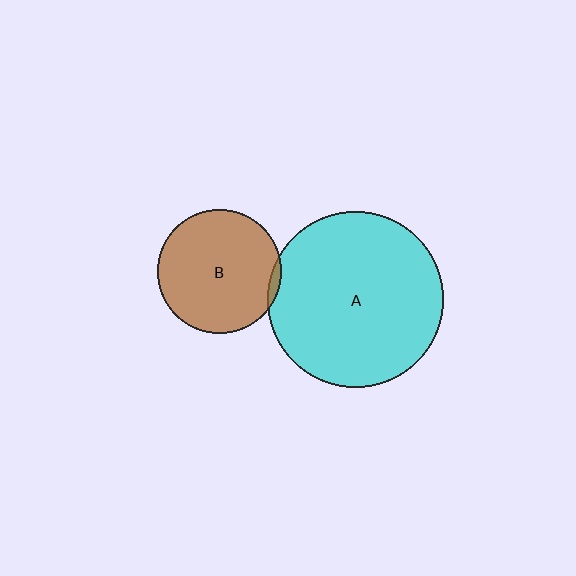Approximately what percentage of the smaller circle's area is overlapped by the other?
Approximately 5%.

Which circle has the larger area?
Circle A (cyan).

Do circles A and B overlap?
Yes.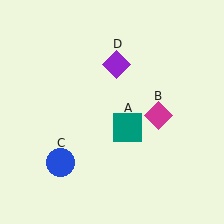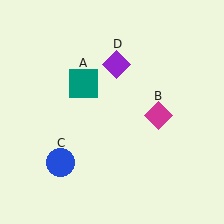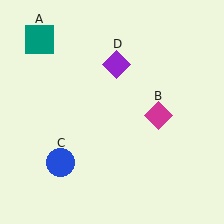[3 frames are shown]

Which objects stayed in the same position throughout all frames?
Magenta diamond (object B) and blue circle (object C) and purple diamond (object D) remained stationary.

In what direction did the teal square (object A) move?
The teal square (object A) moved up and to the left.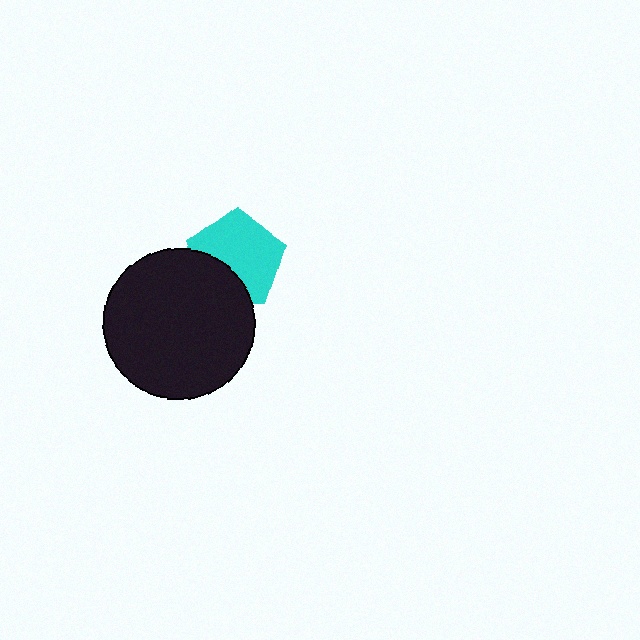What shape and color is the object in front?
The object in front is a black circle.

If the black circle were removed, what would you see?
You would see the complete cyan pentagon.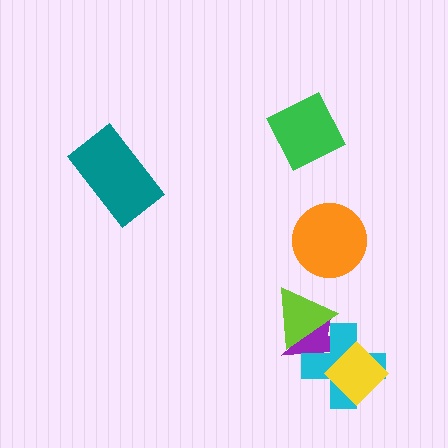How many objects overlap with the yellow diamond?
2 objects overlap with the yellow diamond.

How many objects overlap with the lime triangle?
2 objects overlap with the lime triangle.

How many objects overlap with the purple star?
3 objects overlap with the purple star.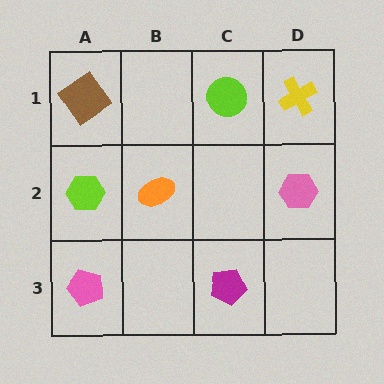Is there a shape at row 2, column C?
No, that cell is empty.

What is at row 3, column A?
A pink pentagon.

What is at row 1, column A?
A brown diamond.